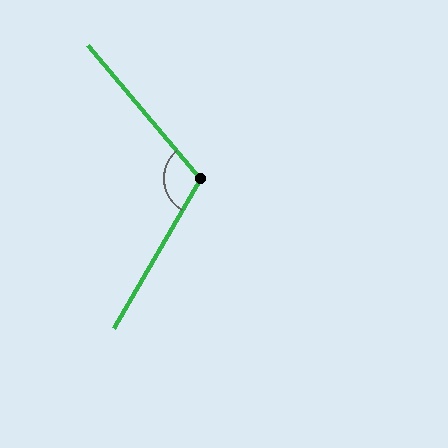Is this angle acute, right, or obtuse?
It is obtuse.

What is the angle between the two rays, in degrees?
Approximately 110 degrees.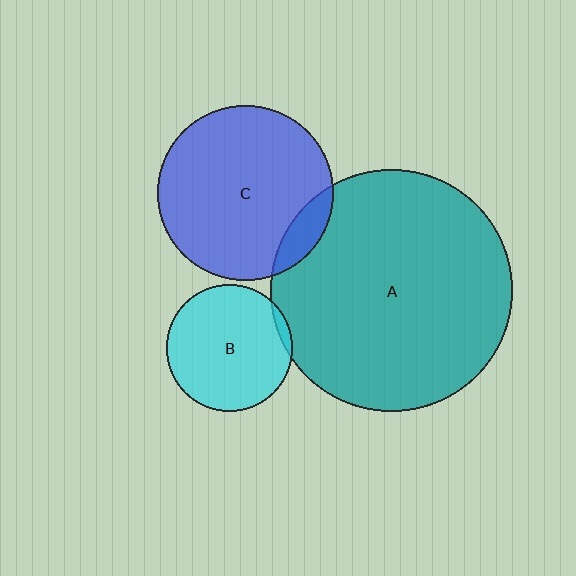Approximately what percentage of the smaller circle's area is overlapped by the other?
Approximately 5%.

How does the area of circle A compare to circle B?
Approximately 3.7 times.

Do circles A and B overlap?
Yes.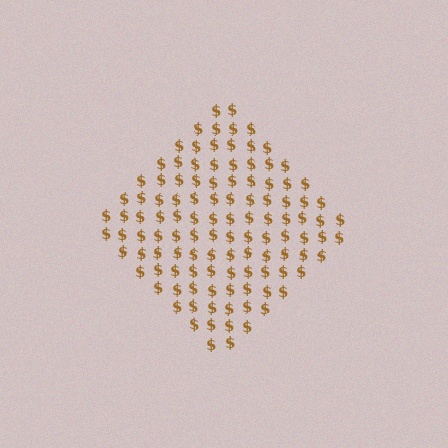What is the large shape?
The large shape is a diamond.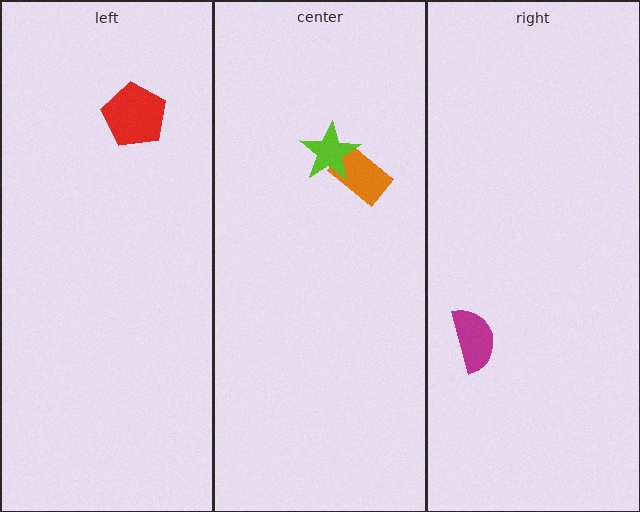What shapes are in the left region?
The red pentagon.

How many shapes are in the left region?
1.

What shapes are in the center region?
The orange rectangle, the lime star.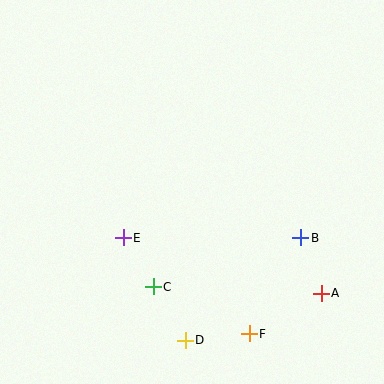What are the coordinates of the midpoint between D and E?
The midpoint between D and E is at (154, 289).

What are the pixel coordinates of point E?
Point E is at (123, 238).